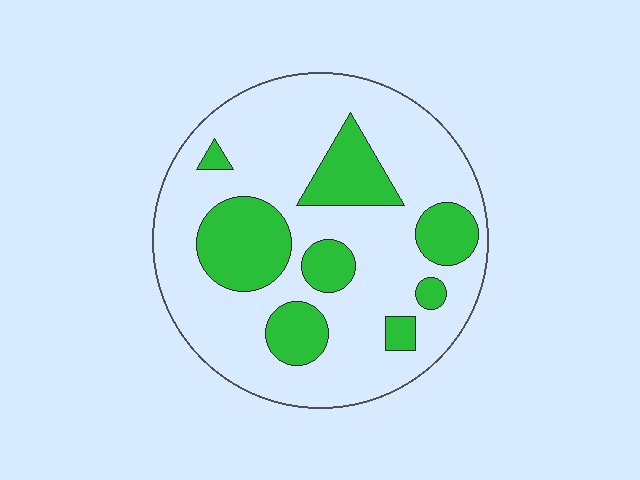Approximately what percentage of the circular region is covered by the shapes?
Approximately 25%.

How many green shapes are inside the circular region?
8.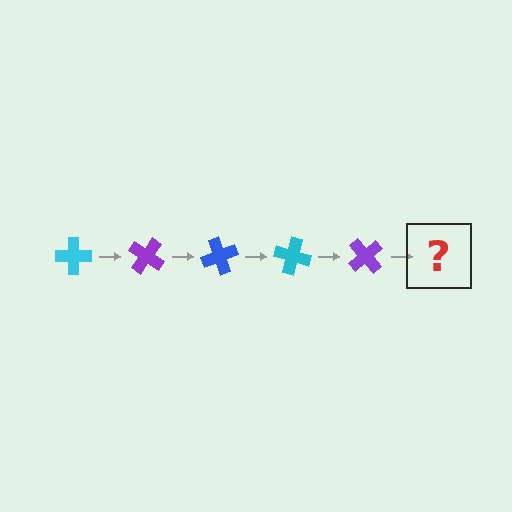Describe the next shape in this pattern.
It should be a blue cross, rotated 175 degrees from the start.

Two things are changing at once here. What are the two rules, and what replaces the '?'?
The two rules are that it rotates 35 degrees each step and the color cycles through cyan, purple, and blue. The '?' should be a blue cross, rotated 175 degrees from the start.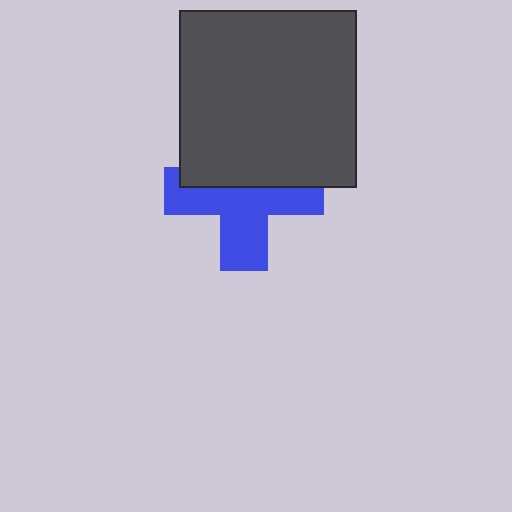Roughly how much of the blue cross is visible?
About half of it is visible (roughly 57%).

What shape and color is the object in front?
The object in front is a dark gray square.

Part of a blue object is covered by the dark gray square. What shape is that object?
It is a cross.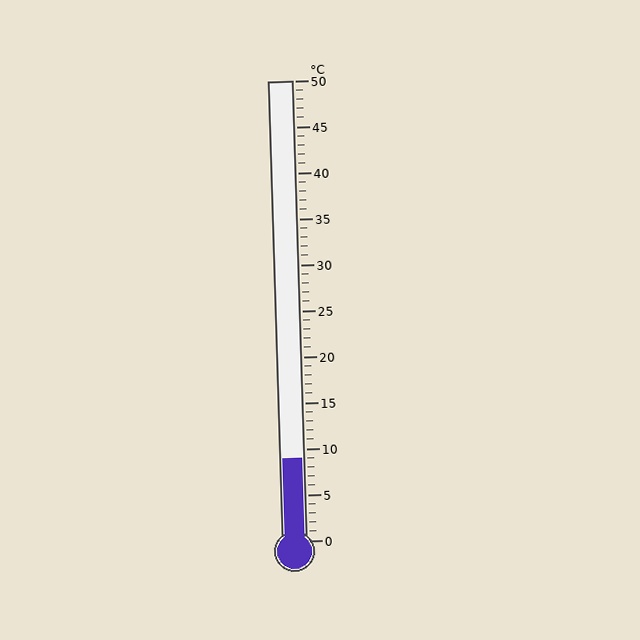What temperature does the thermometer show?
The thermometer shows approximately 9°C.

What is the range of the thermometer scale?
The thermometer scale ranges from 0°C to 50°C.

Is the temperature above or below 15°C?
The temperature is below 15°C.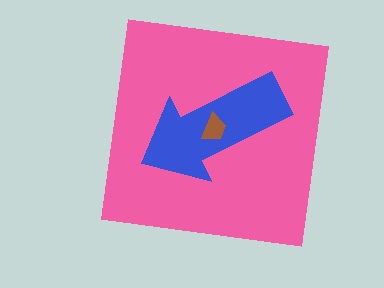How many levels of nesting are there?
3.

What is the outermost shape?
The pink square.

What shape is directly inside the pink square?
The blue arrow.